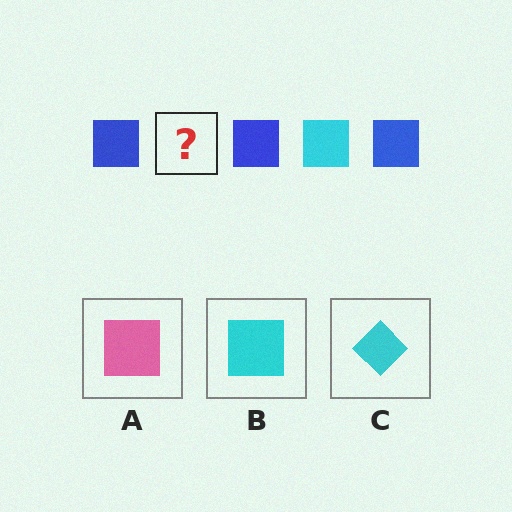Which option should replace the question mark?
Option B.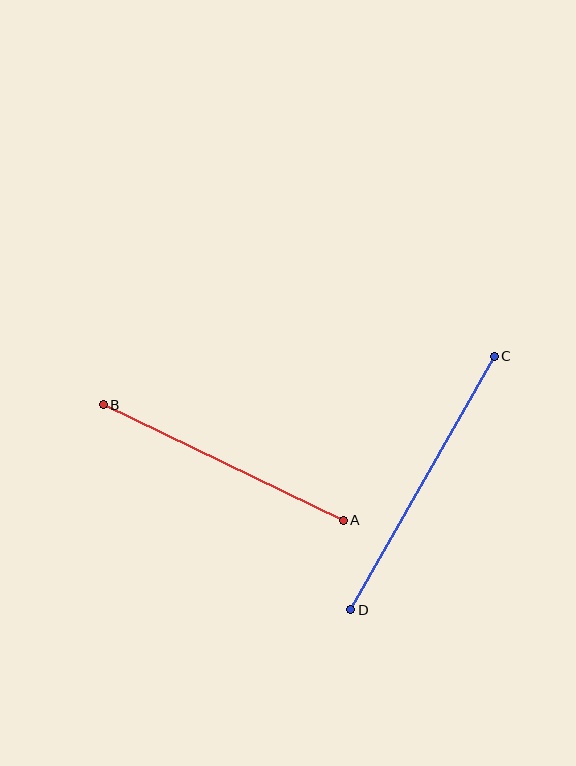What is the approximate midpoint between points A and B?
The midpoint is at approximately (223, 463) pixels.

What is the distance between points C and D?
The distance is approximately 291 pixels.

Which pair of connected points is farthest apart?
Points C and D are farthest apart.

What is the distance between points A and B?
The distance is approximately 266 pixels.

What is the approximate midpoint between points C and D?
The midpoint is at approximately (422, 483) pixels.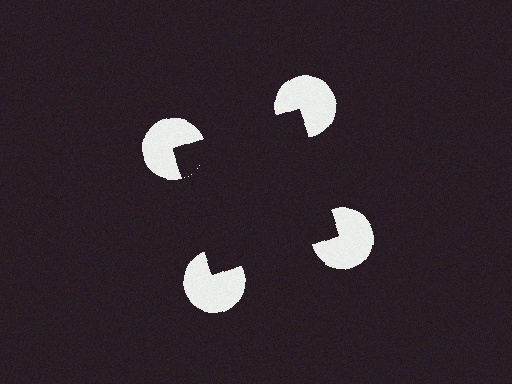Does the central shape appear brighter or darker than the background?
It typically appears slightly darker than the background, even though no actual brightness change is drawn.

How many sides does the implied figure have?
4 sides.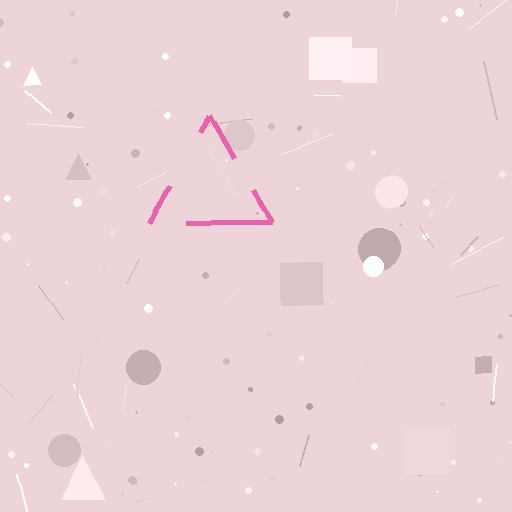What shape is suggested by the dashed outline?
The dashed outline suggests a triangle.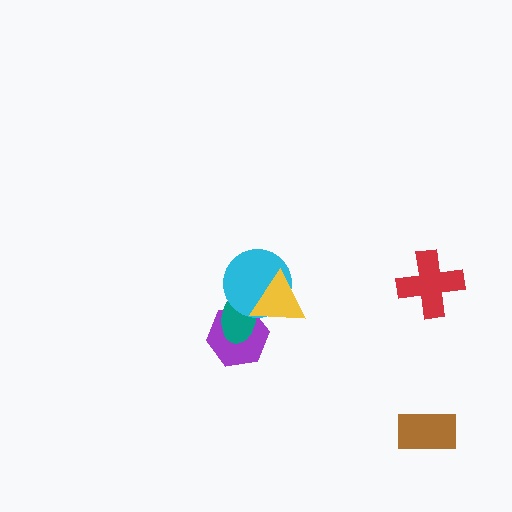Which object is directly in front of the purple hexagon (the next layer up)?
The teal ellipse is directly in front of the purple hexagon.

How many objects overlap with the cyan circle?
3 objects overlap with the cyan circle.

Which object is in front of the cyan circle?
The yellow triangle is in front of the cyan circle.